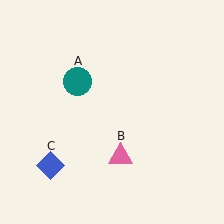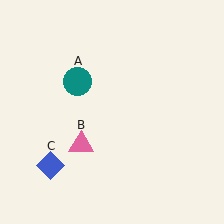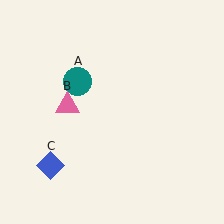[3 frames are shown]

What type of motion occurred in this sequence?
The pink triangle (object B) rotated clockwise around the center of the scene.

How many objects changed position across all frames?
1 object changed position: pink triangle (object B).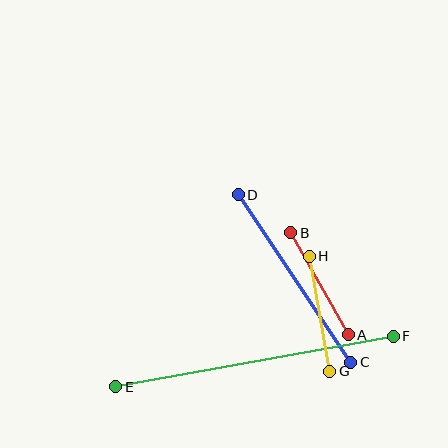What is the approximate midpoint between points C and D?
The midpoint is at approximately (295, 279) pixels.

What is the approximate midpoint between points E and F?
The midpoint is at approximately (254, 362) pixels.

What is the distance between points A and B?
The distance is approximately 117 pixels.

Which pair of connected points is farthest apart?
Points E and F are farthest apart.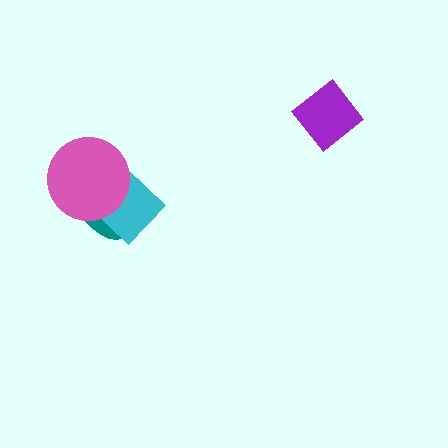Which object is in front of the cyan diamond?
The pink circle is in front of the cyan diamond.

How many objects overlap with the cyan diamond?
2 objects overlap with the cyan diamond.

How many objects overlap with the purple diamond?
0 objects overlap with the purple diamond.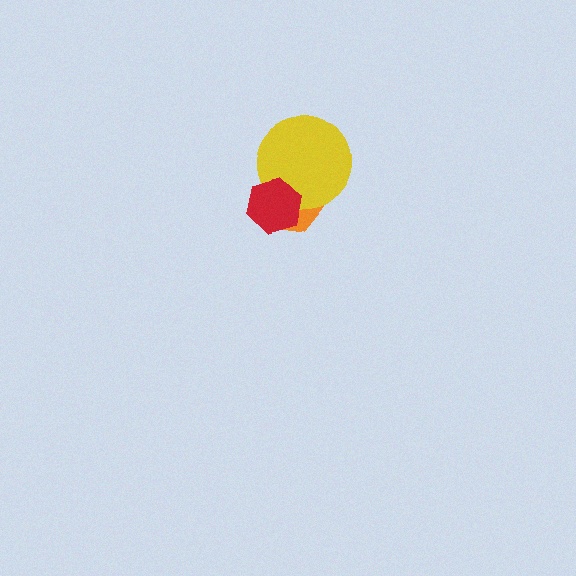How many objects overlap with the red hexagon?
2 objects overlap with the red hexagon.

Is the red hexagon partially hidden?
No, no other shape covers it.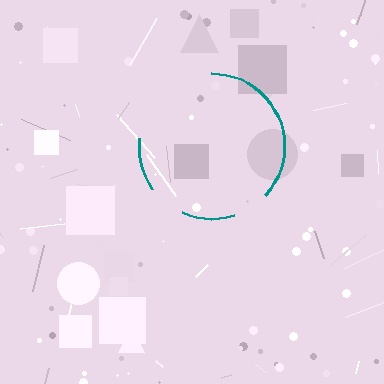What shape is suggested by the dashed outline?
The dashed outline suggests a circle.